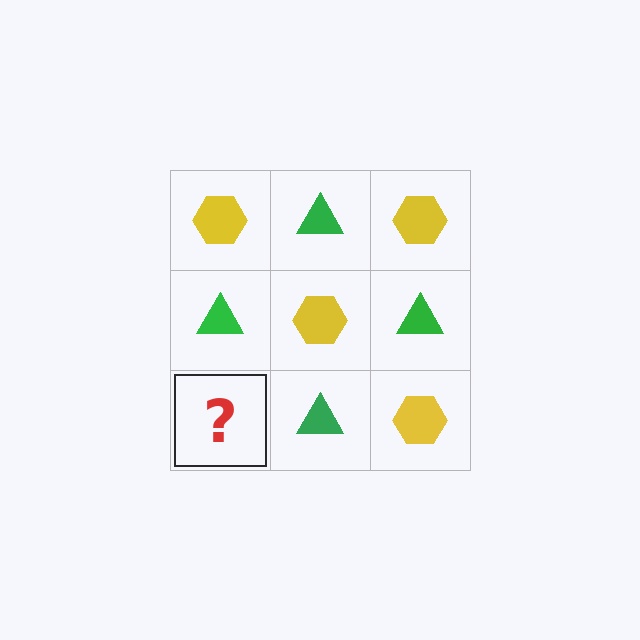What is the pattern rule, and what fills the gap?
The rule is that it alternates yellow hexagon and green triangle in a checkerboard pattern. The gap should be filled with a yellow hexagon.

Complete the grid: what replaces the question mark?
The question mark should be replaced with a yellow hexagon.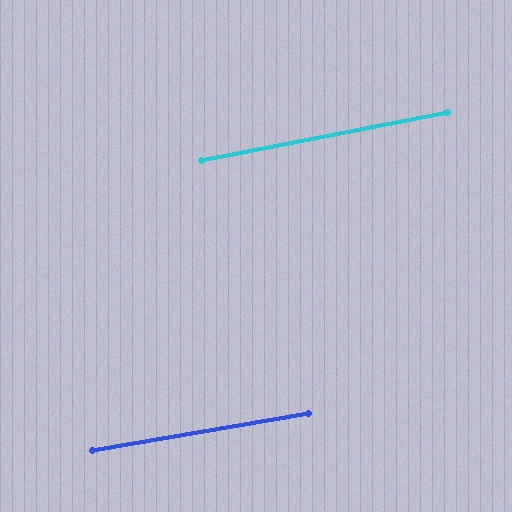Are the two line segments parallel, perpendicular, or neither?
Parallel — their directions differ by only 1.4°.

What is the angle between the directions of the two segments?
Approximately 1 degree.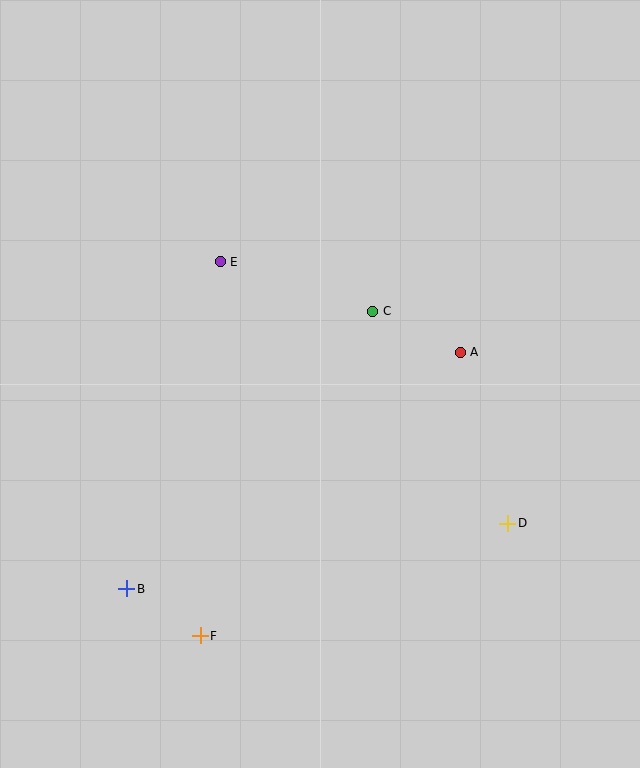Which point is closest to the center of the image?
Point C at (373, 311) is closest to the center.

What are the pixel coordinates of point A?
Point A is at (460, 352).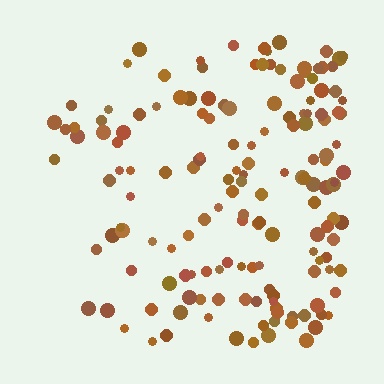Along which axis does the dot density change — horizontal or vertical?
Horizontal.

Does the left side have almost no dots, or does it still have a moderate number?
Still a moderate number, just noticeably fewer than the right.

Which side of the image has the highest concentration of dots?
The right.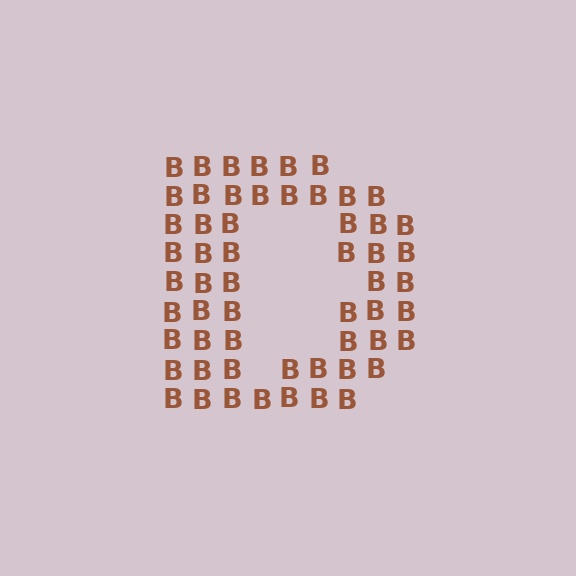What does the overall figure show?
The overall figure shows the letter D.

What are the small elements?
The small elements are letter B's.